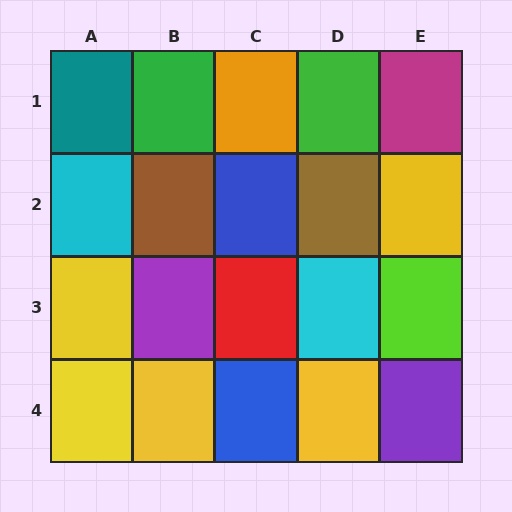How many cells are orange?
1 cell is orange.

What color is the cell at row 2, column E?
Yellow.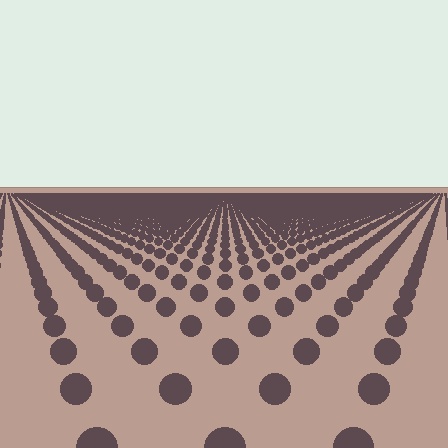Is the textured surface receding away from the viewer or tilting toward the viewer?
The surface is receding away from the viewer. Texture elements get smaller and denser toward the top.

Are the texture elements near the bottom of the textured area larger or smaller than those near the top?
Larger. Near the bottom, elements are closer to the viewer and appear at a bigger on-screen size.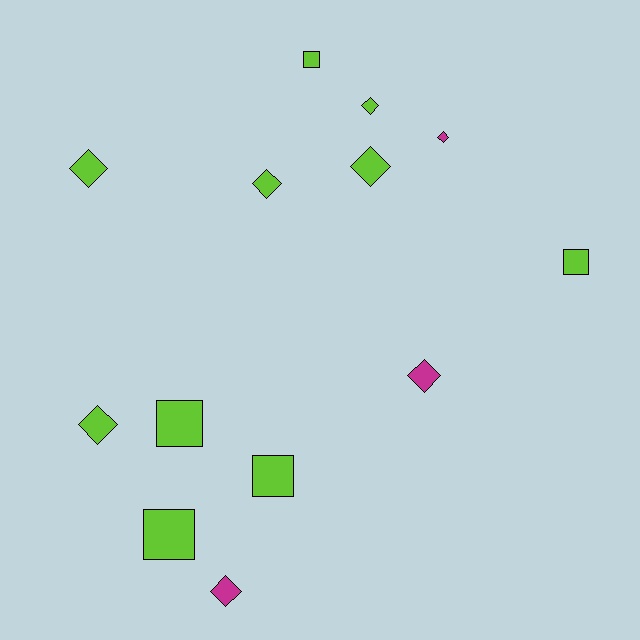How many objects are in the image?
There are 13 objects.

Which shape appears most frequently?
Diamond, with 8 objects.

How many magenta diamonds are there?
There are 3 magenta diamonds.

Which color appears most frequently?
Lime, with 10 objects.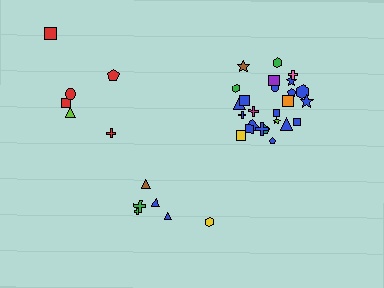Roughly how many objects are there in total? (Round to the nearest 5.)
Roughly 35 objects in total.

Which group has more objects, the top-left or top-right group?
The top-right group.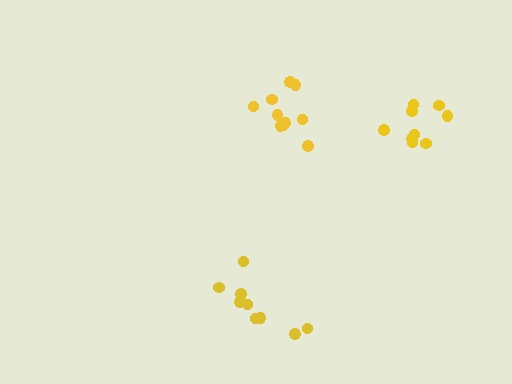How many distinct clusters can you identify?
There are 3 distinct clusters.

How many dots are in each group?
Group 1: 10 dots, Group 2: 9 dots, Group 3: 9 dots (28 total).